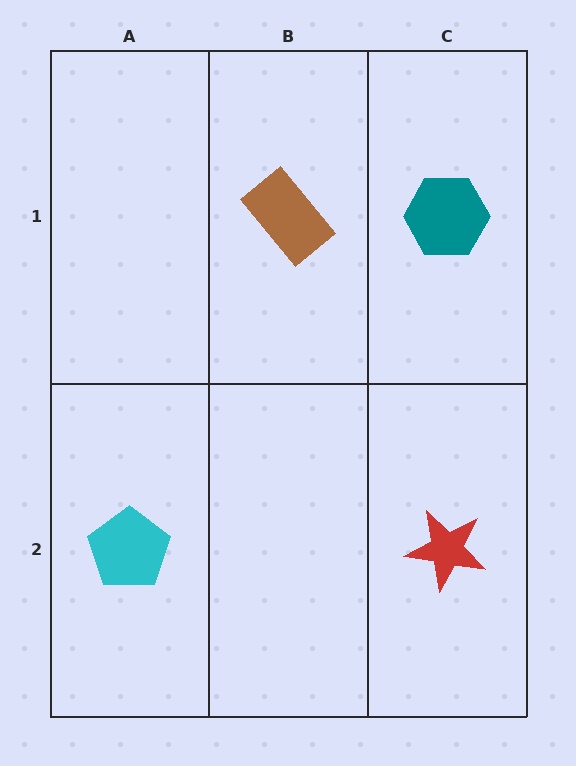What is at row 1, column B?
A brown rectangle.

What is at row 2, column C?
A red star.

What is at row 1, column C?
A teal hexagon.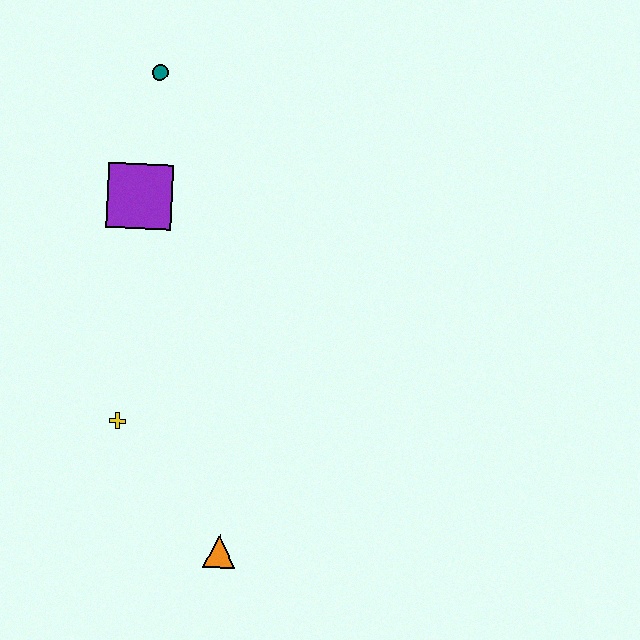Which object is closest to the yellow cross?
The orange triangle is closest to the yellow cross.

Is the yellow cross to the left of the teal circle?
Yes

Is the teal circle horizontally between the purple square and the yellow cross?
No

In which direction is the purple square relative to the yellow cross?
The purple square is above the yellow cross.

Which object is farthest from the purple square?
The orange triangle is farthest from the purple square.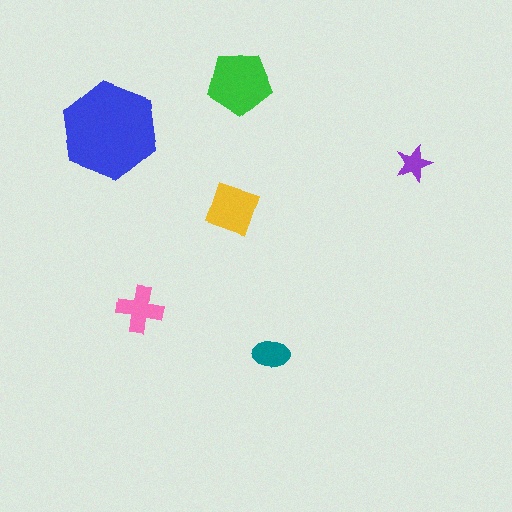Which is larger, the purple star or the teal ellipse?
The teal ellipse.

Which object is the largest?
The blue hexagon.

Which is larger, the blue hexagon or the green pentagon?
The blue hexagon.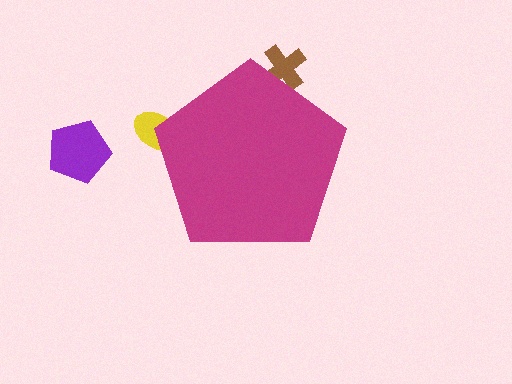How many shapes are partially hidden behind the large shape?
2 shapes are partially hidden.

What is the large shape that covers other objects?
A magenta pentagon.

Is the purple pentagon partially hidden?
No, the purple pentagon is fully visible.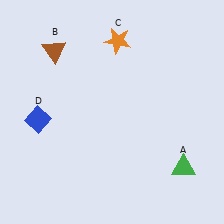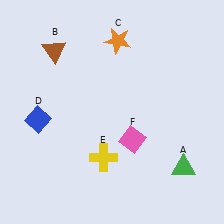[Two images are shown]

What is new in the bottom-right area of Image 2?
A pink diamond (F) was added in the bottom-right area of Image 2.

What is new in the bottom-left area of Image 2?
A yellow cross (E) was added in the bottom-left area of Image 2.